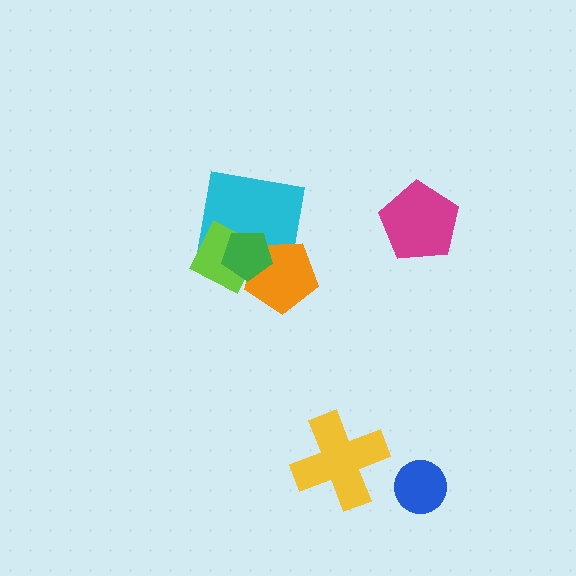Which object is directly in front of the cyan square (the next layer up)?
The lime diamond is directly in front of the cyan square.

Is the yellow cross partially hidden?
No, no other shape covers it.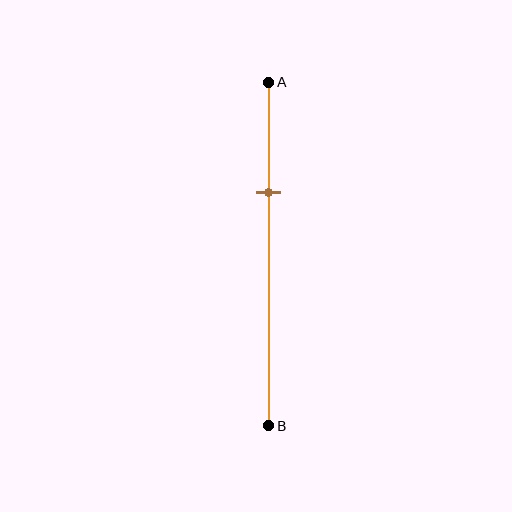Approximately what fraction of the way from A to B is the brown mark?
The brown mark is approximately 30% of the way from A to B.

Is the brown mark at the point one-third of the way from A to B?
Yes, the mark is approximately at the one-third point.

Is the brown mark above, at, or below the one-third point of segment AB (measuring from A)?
The brown mark is approximately at the one-third point of segment AB.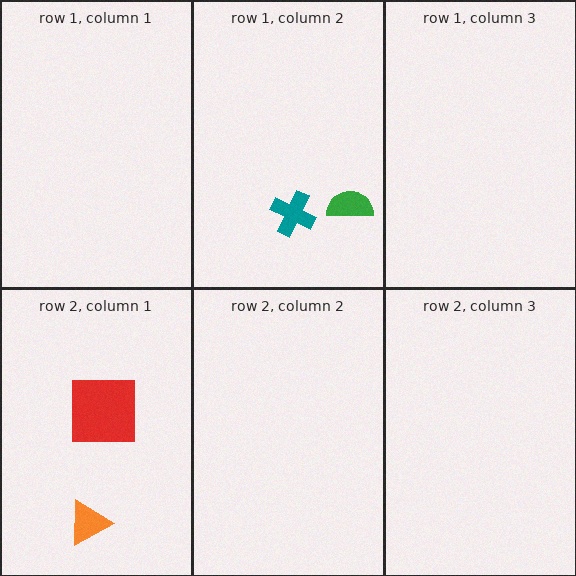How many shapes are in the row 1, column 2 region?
2.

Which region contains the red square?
The row 2, column 1 region.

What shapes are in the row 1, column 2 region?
The teal cross, the green semicircle.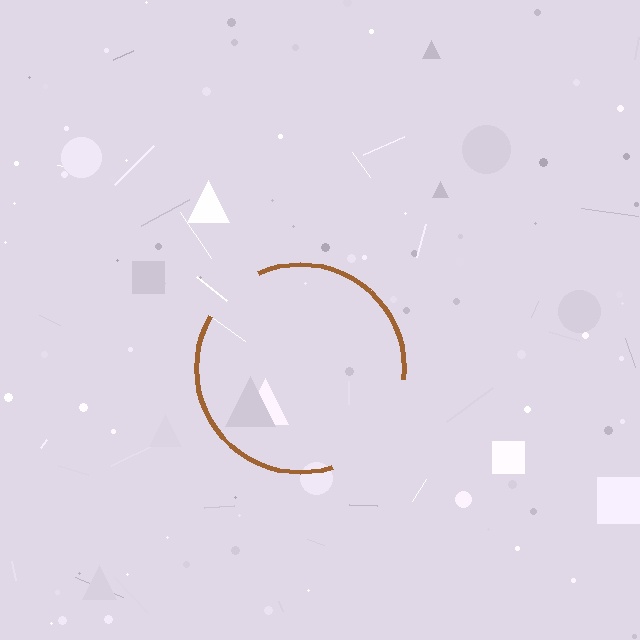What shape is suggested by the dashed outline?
The dashed outline suggests a circle.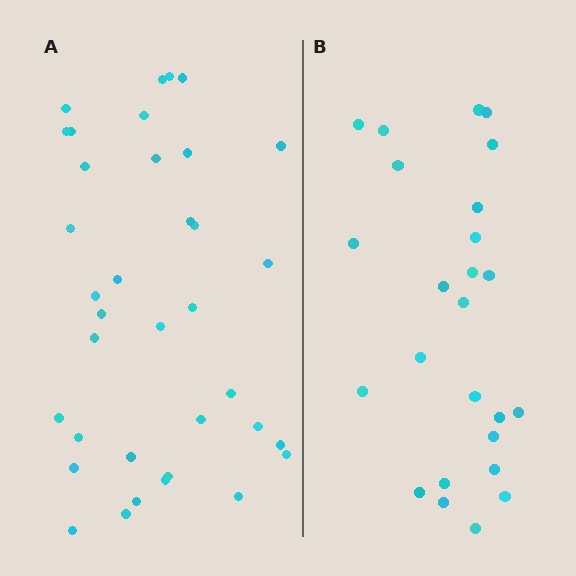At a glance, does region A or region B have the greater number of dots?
Region A (the left region) has more dots.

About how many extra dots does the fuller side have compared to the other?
Region A has roughly 12 or so more dots than region B.